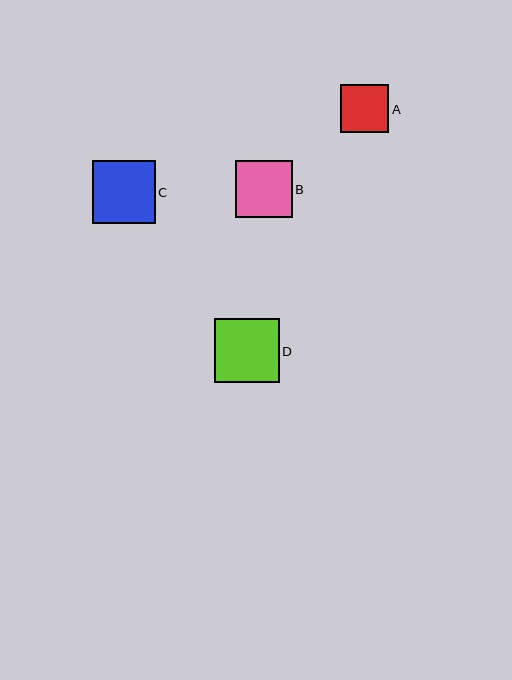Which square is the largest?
Square D is the largest with a size of approximately 64 pixels.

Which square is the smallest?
Square A is the smallest with a size of approximately 48 pixels.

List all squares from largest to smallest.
From largest to smallest: D, C, B, A.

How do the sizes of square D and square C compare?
Square D and square C are approximately the same size.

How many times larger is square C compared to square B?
Square C is approximately 1.1 times the size of square B.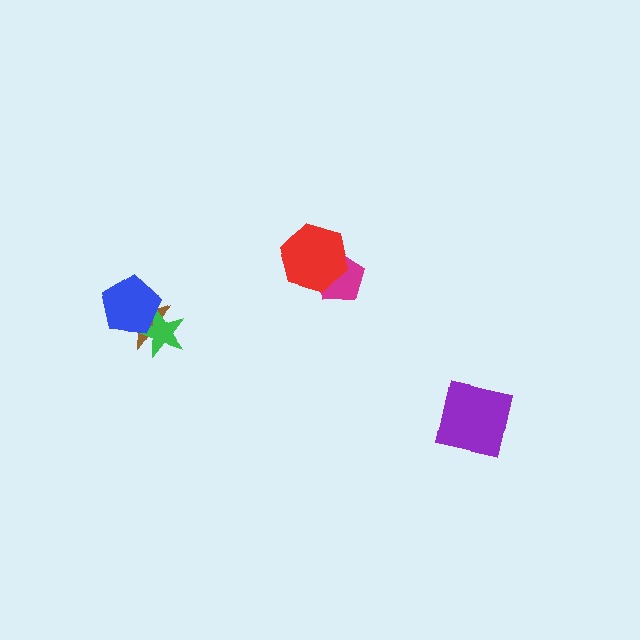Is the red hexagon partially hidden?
No, no other shape covers it.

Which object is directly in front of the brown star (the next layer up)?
The green star is directly in front of the brown star.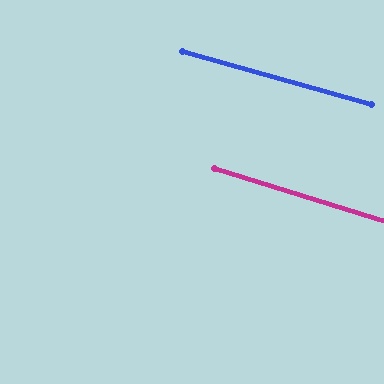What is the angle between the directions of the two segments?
Approximately 2 degrees.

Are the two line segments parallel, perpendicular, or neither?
Parallel — their directions differ by only 1.6°.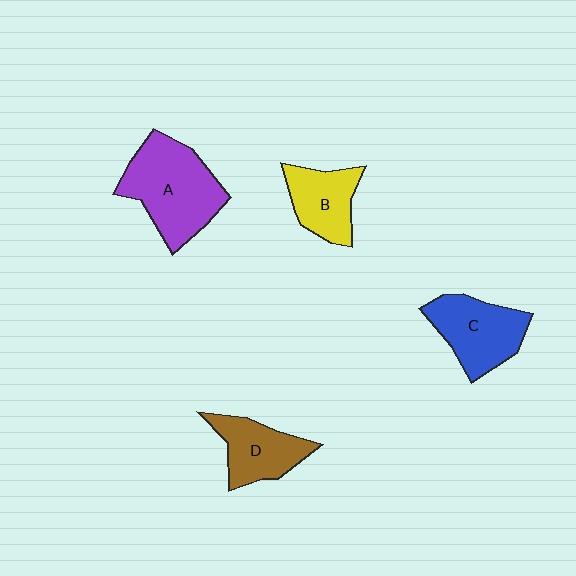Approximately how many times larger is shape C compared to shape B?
Approximately 1.3 times.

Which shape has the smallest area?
Shape B (yellow).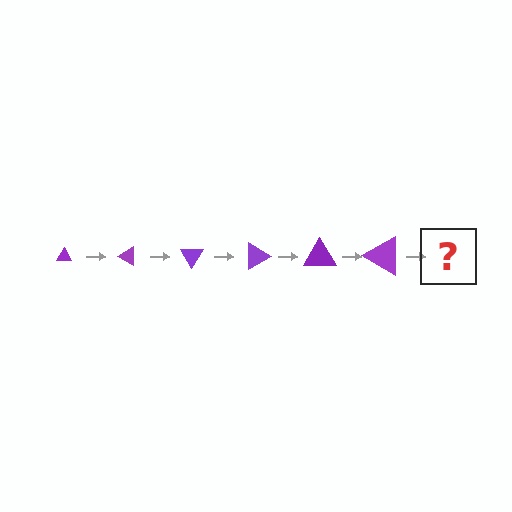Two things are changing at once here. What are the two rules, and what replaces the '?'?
The two rules are that the triangle grows larger each step and it rotates 30 degrees each step. The '?' should be a triangle, larger than the previous one and rotated 180 degrees from the start.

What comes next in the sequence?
The next element should be a triangle, larger than the previous one and rotated 180 degrees from the start.